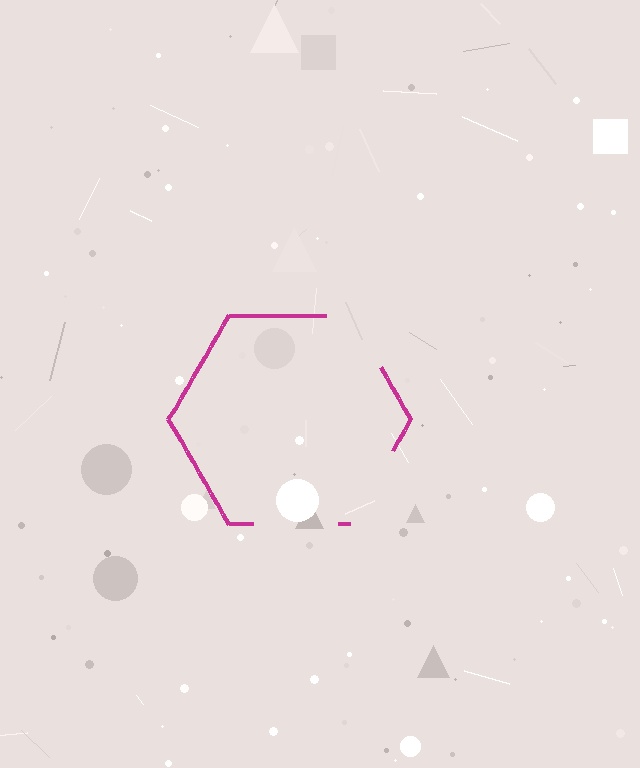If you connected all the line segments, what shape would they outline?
They would outline a hexagon.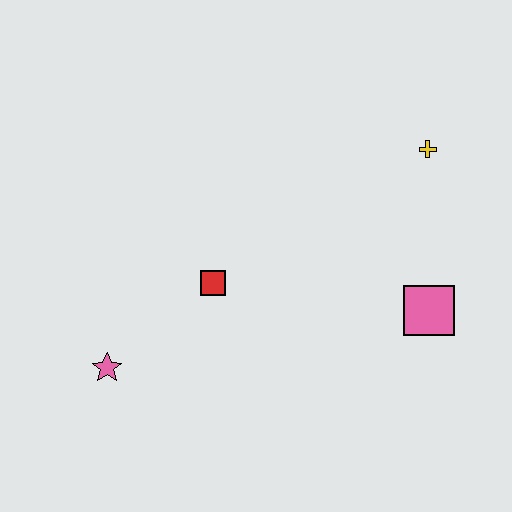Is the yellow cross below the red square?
No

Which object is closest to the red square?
The pink star is closest to the red square.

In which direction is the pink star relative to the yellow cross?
The pink star is to the left of the yellow cross.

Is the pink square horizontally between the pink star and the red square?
No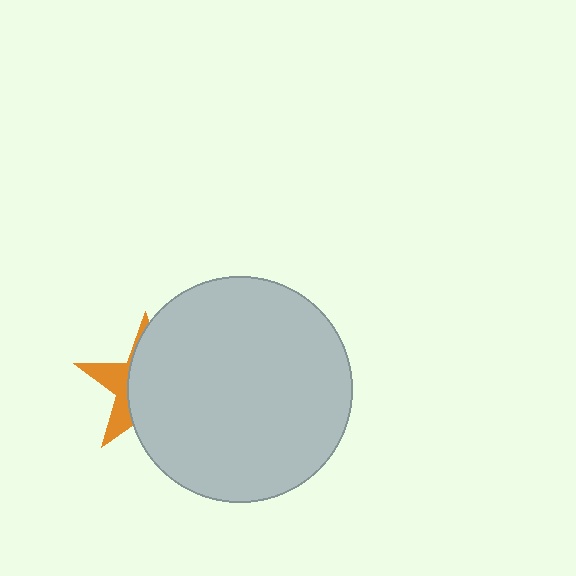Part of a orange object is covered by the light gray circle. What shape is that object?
It is a star.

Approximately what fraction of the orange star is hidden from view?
Roughly 69% of the orange star is hidden behind the light gray circle.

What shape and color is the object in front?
The object in front is a light gray circle.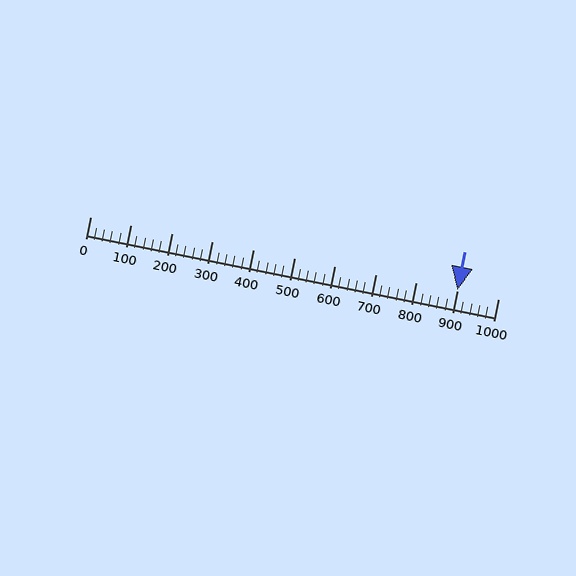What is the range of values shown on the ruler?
The ruler shows values from 0 to 1000.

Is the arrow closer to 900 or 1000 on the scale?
The arrow is closer to 900.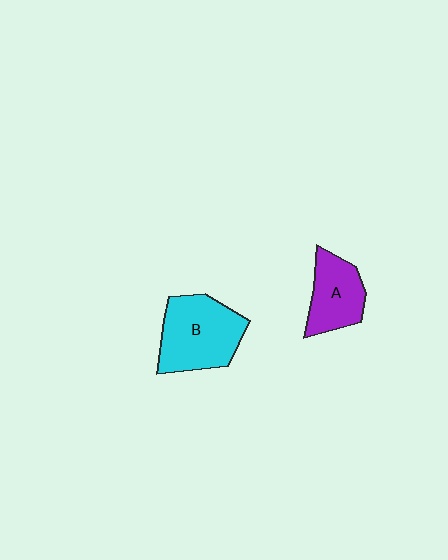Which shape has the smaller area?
Shape A (purple).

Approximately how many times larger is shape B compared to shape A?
Approximately 1.5 times.